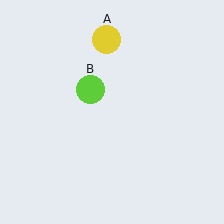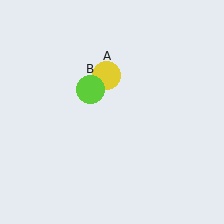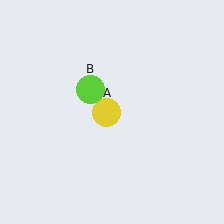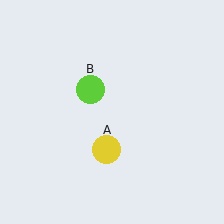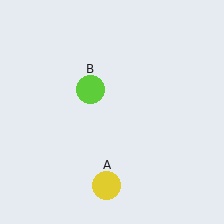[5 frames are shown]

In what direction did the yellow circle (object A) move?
The yellow circle (object A) moved down.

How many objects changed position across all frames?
1 object changed position: yellow circle (object A).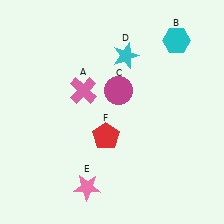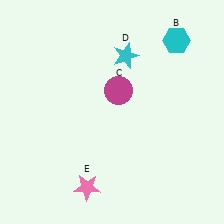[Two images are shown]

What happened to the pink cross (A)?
The pink cross (A) was removed in Image 2. It was in the top-left area of Image 1.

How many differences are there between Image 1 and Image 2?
There are 2 differences between the two images.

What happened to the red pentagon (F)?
The red pentagon (F) was removed in Image 2. It was in the bottom-left area of Image 1.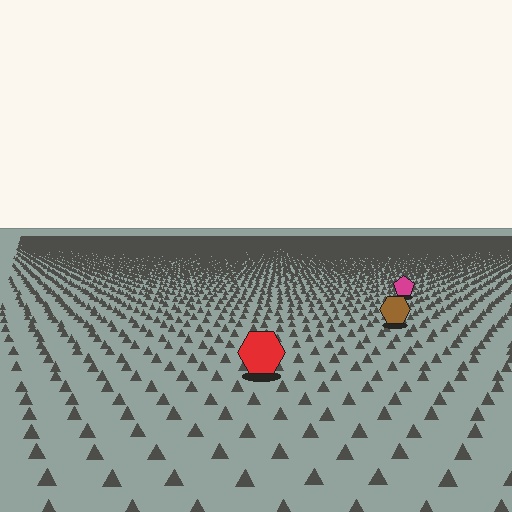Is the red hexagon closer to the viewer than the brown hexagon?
Yes. The red hexagon is closer — you can tell from the texture gradient: the ground texture is coarser near it.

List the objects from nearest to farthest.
From nearest to farthest: the red hexagon, the brown hexagon, the magenta pentagon.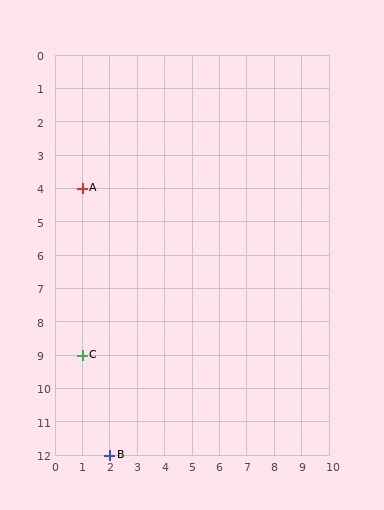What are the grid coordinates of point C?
Point C is at grid coordinates (1, 9).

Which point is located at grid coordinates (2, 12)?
Point B is at (2, 12).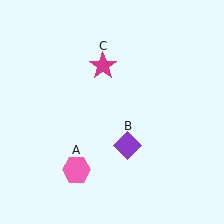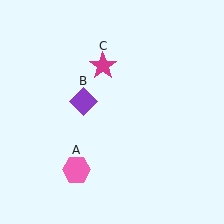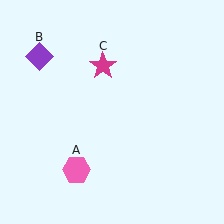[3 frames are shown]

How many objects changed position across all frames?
1 object changed position: purple diamond (object B).